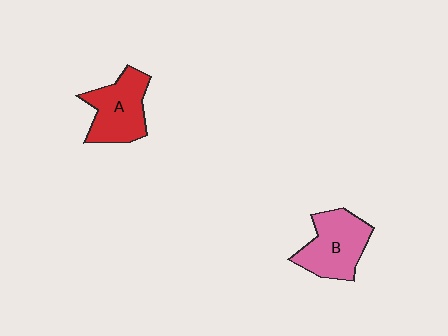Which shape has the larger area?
Shape B (pink).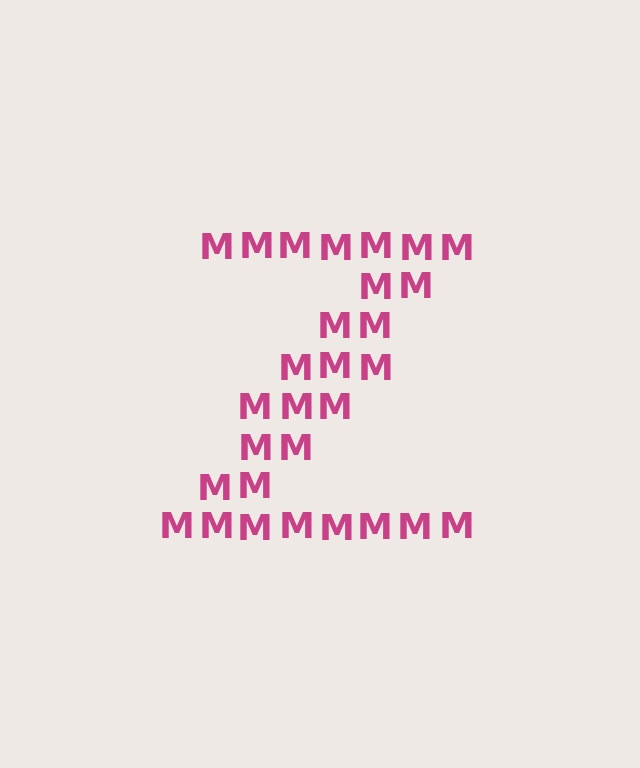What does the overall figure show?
The overall figure shows the letter Z.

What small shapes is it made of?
It is made of small letter M's.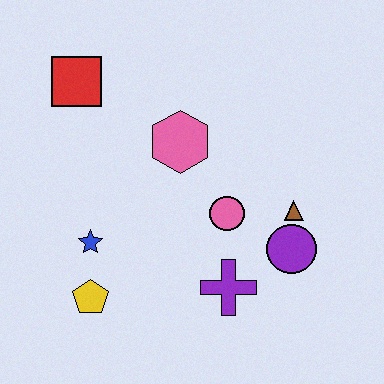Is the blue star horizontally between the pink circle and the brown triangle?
No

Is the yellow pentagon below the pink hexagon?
Yes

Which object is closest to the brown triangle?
The purple circle is closest to the brown triangle.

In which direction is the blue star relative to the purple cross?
The blue star is to the left of the purple cross.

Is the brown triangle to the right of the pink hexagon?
Yes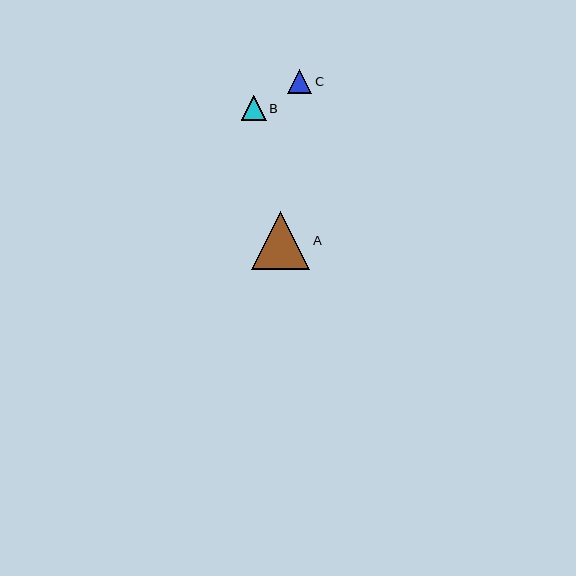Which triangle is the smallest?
Triangle C is the smallest with a size of approximately 24 pixels.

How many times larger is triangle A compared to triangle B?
Triangle A is approximately 2.4 times the size of triangle B.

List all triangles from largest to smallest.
From largest to smallest: A, B, C.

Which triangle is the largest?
Triangle A is the largest with a size of approximately 58 pixels.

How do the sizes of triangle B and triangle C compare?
Triangle B and triangle C are approximately the same size.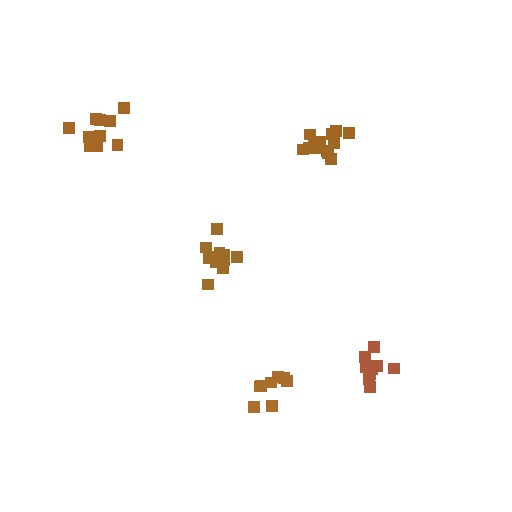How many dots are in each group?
Group 1: 11 dots, Group 2: 10 dots, Group 3: 13 dots, Group 4: 8 dots, Group 5: 11 dots (53 total).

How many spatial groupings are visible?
There are 5 spatial groupings.